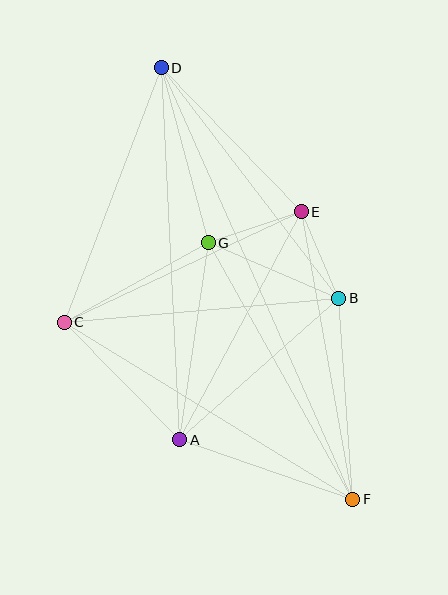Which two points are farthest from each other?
Points D and F are farthest from each other.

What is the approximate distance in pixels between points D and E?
The distance between D and E is approximately 201 pixels.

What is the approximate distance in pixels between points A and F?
The distance between A and F is approximately 183 pixels.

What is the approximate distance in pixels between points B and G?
The distance between B and G is approximately 142 pixels.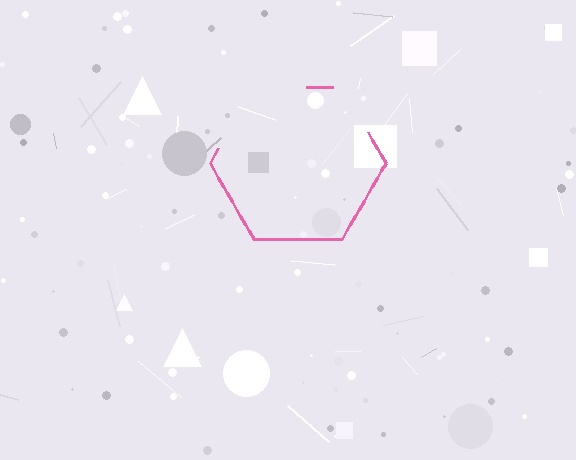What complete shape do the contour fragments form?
The contour fragments form a hexagon.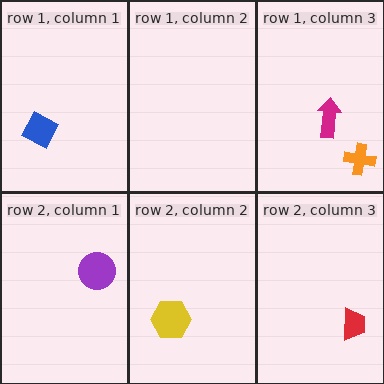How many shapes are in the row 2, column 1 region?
1.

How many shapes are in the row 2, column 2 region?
1.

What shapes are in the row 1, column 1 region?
The blue diamond.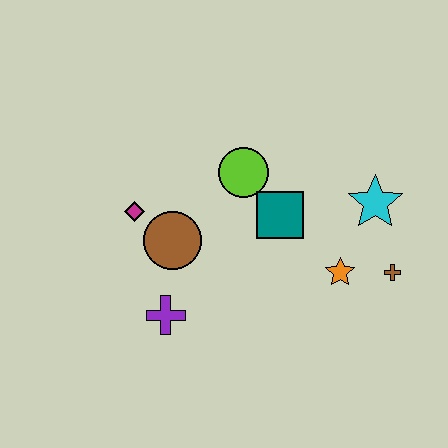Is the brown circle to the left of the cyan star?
Yes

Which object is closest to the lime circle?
The teal square is closest to the lime circle.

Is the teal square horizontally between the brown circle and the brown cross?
Yes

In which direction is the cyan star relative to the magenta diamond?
The cyan star is to the right of the magenta diamond.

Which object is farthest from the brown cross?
The magenta diamond is farthest from the brown cross.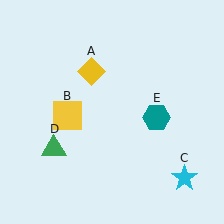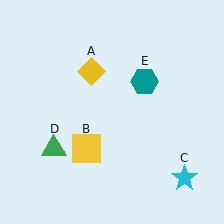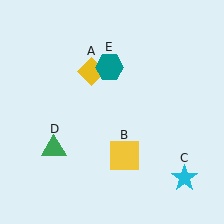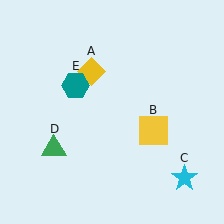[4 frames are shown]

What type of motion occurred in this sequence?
The yellow square (object B), teal hexagon (object E) rotated counterclockwise around the center of the scene.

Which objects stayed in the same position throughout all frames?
Yellow diamond (object A) and cyan star (object C) and green triangle (object D) remained stationary.